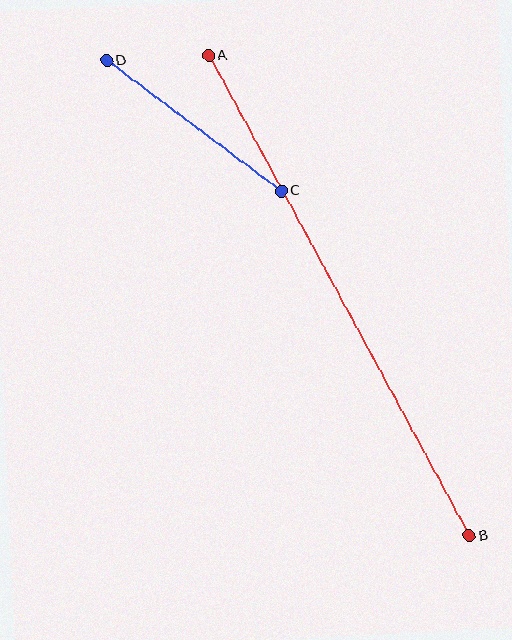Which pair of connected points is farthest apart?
Points A and B are farthest apart.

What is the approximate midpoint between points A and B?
The midpoint is at approximately (339, 296) pixels.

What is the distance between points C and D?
The distance is approximately 218 pixels.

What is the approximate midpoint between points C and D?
The midpoint is at approximately (194, 126) pixels.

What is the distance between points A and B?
The distance is approximately 547 pixels.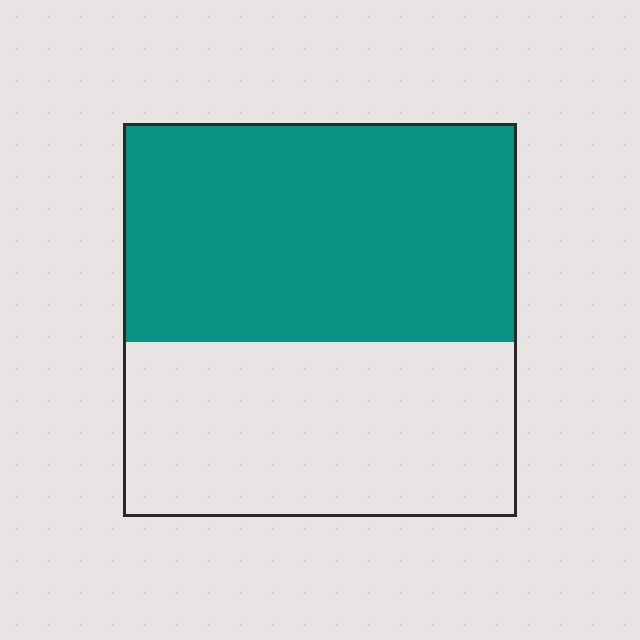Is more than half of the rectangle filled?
Yes.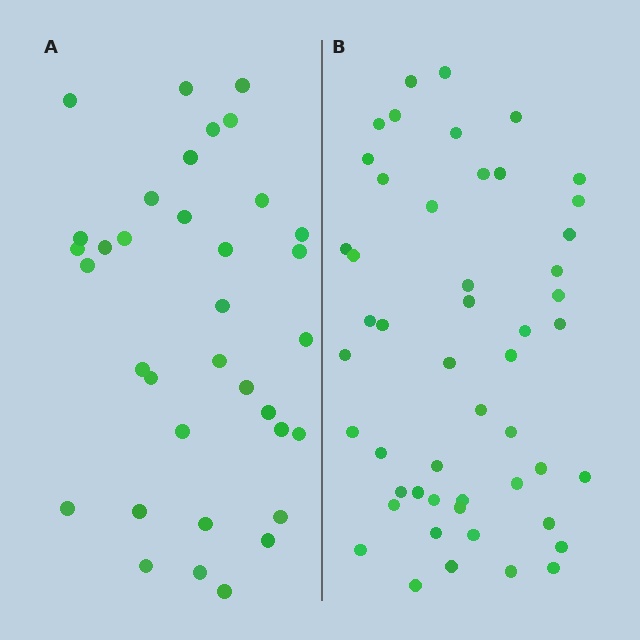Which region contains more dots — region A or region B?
Region B (the right region) has more dots.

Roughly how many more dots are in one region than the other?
Region B has approximately 15 more dots than region A.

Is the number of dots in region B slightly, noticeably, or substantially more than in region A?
Region B has noticeably more, but not dramatically so. The ratio is roughly 1.4 to 1.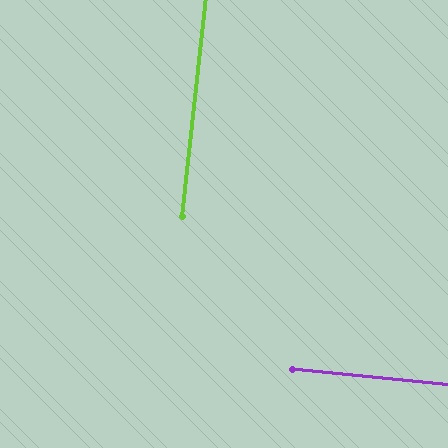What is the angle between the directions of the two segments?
Approximately 89 degrees.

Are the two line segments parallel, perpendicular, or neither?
Perpendicular — they meet at approximately 89°.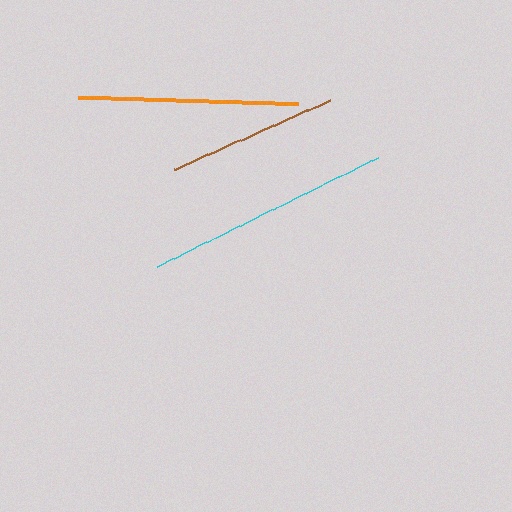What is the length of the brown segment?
The brown segment is approximately 171 pixels long.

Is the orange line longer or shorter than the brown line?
The orange line is longer than the brown line.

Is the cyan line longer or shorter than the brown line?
The cyan line is longer than the brown line.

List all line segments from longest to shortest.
From longest to shortest: cyan, orange, brown.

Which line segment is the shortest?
The brown line is the shortest at approximately 171 pixels.